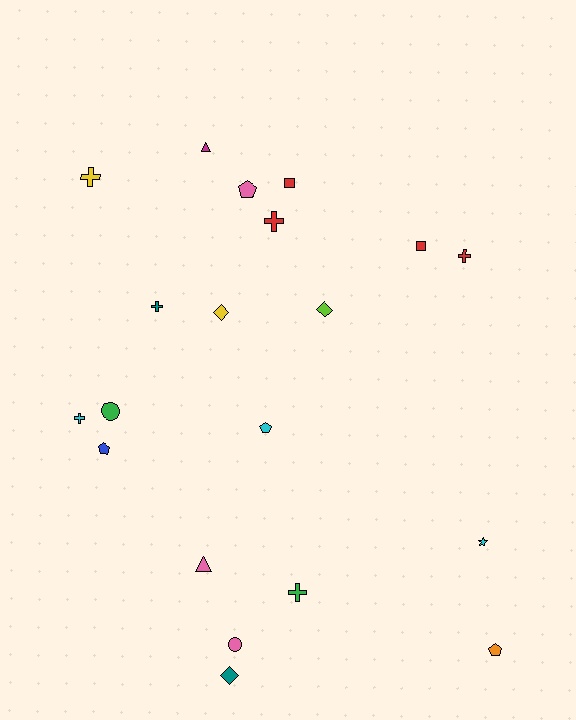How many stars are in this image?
There is 1 star.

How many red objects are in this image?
There are 4 red objects.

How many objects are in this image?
There are 20 objects.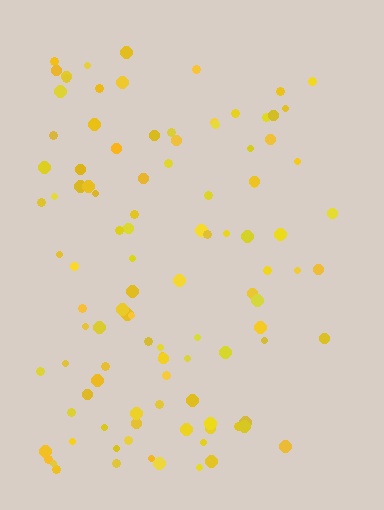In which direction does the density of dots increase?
From right to left, with the left side densest.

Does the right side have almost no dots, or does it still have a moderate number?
Still a moderate number, just noticeably fewer than the left.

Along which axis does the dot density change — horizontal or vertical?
Horizontal.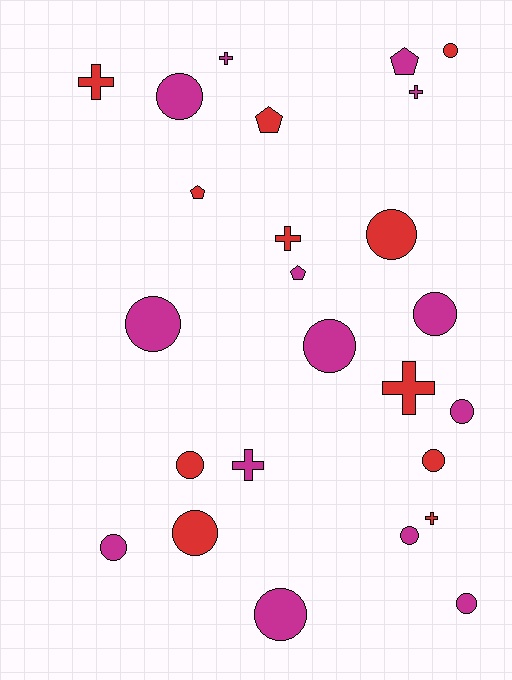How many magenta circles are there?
There are 9 magenta circles.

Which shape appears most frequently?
Circle, with 14 objects.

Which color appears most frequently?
Magenta, with 14 objects.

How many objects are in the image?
There are 25 objects.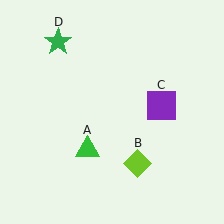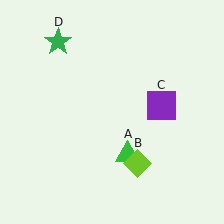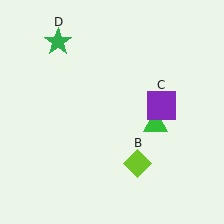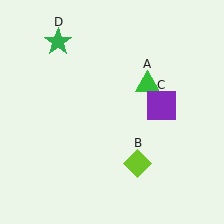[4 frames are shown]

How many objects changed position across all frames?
1 object changed position: green triangle (object A).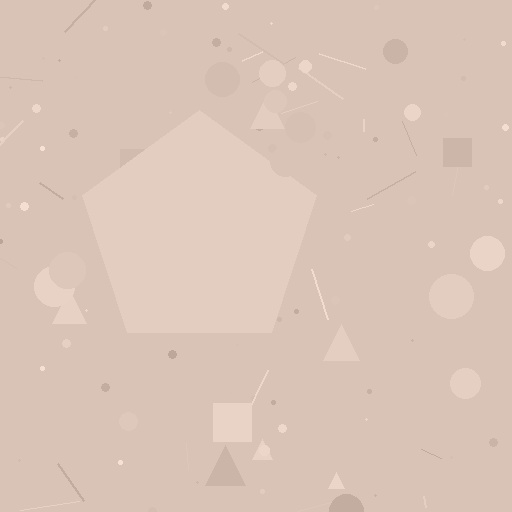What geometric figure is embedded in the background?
A pentagon is embedded in the background.